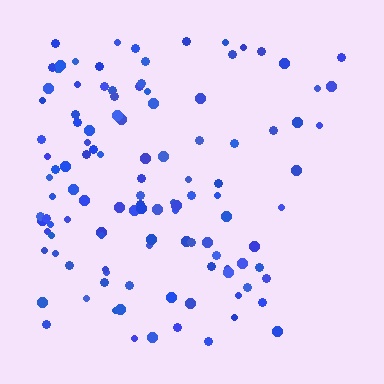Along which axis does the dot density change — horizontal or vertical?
Horizontal.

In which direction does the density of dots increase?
From right to left, with the left side densest.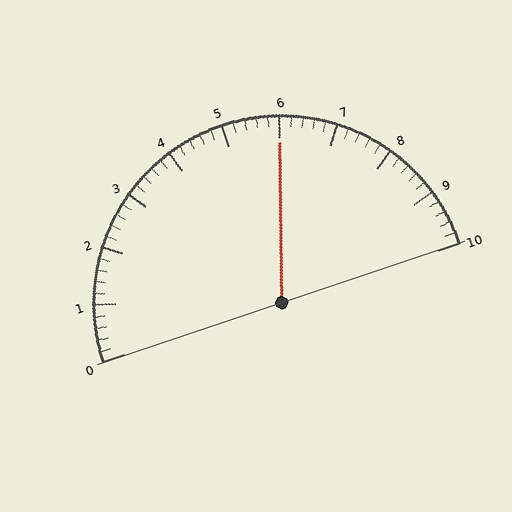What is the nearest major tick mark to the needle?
The nearest major tick mark is 6.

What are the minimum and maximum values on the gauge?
The gauge ranges from 0 to 10.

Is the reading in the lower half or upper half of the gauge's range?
The reading is in the upper half of the range (0 to 10).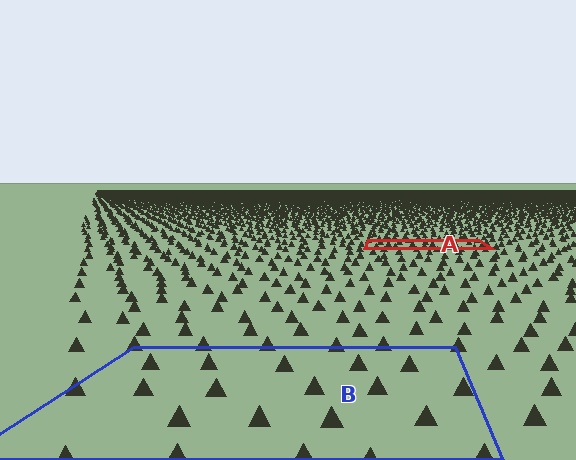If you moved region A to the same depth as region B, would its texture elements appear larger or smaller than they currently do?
They would appear larger. At a closer depth, the same texture elements are projected at a bigger on-screen size.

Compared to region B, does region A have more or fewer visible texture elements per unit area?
Region A has more texture elements per unit area — they are packed more densely because it is farther away.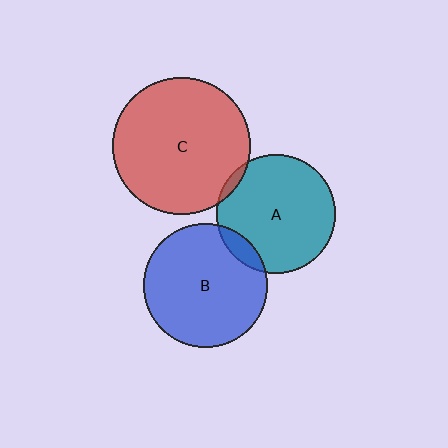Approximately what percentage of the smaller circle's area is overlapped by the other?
Approximately 5%.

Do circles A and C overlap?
Yes.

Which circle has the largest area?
Circle C (red).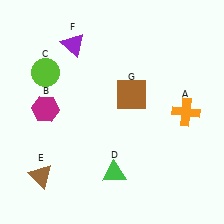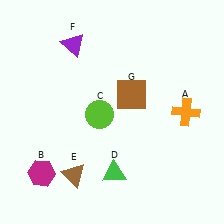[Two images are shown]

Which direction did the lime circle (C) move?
The lime circle (C) moved right.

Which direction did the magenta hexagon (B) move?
The magenta hexagon (B) moved down.